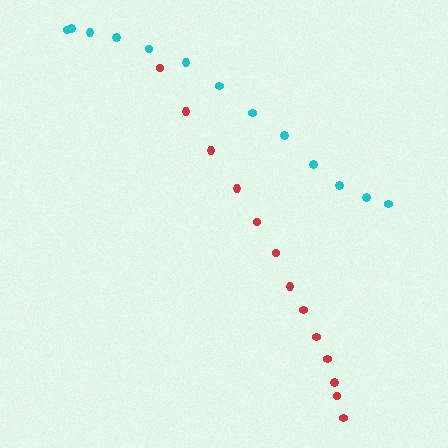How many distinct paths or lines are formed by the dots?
There are 2 distinct paths.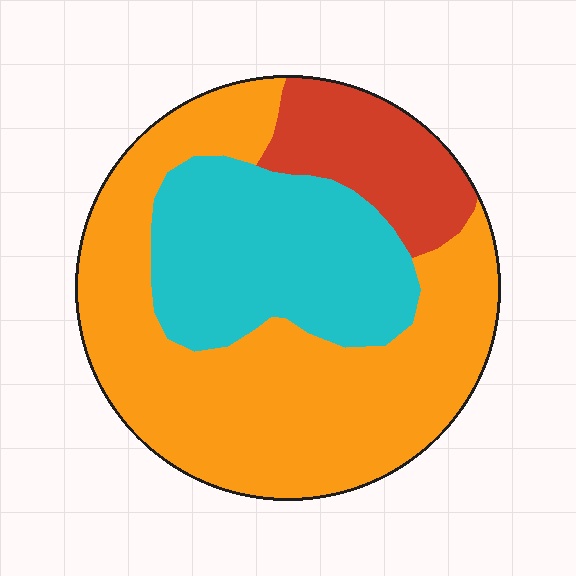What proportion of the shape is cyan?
Cyan covers about 30% of the shape.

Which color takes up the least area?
Red, at roughly 15%.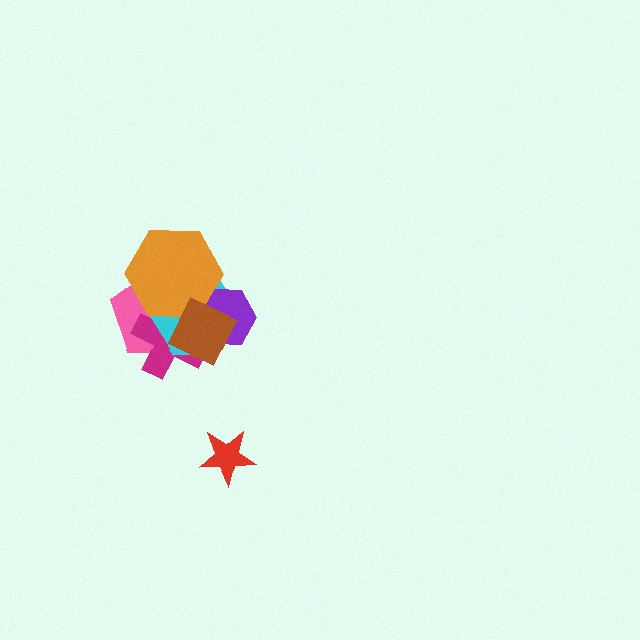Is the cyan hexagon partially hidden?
Yes, it is partially covered by another shape.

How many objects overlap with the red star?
0 objects overlap with the red star.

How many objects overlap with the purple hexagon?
5 objects overlap with the purple hexagon.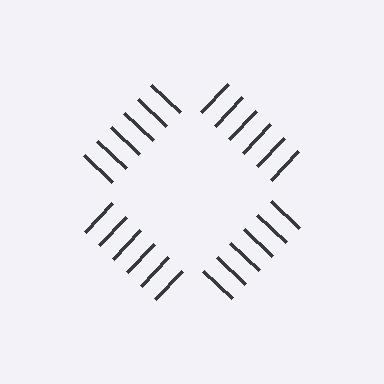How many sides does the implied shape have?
4 sides — the line-ends trace a square.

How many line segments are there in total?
24 — 6 along each of the 4 edges.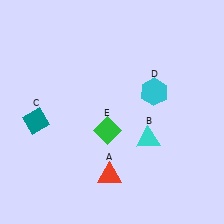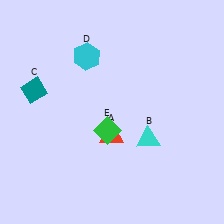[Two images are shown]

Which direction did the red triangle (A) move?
The red triangle (A) moved up.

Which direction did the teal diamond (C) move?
The teal diamond (C) moved up.